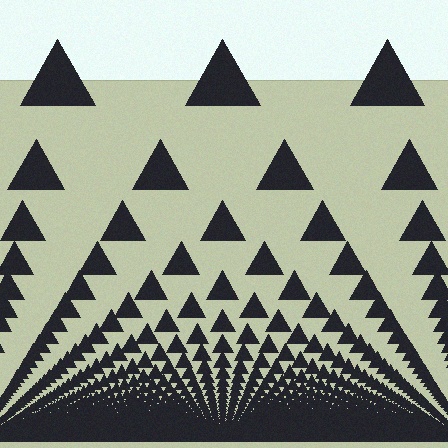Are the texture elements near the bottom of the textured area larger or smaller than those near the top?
Smaller. The gradient is inverted — elements near the bottom are smaller and denser.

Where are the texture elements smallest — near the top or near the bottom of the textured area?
Near the bottom.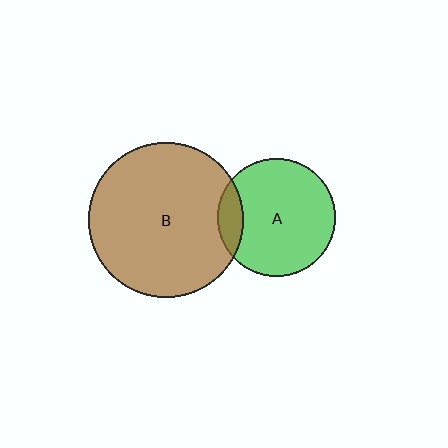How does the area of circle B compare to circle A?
Approximately 1.7 times.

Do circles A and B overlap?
Yes.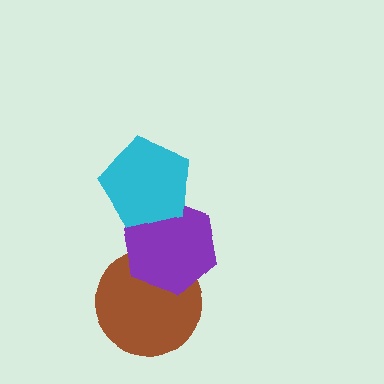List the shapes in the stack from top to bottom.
From top to bottom: the cyan pentagon, the purple hexagon, the brown circle.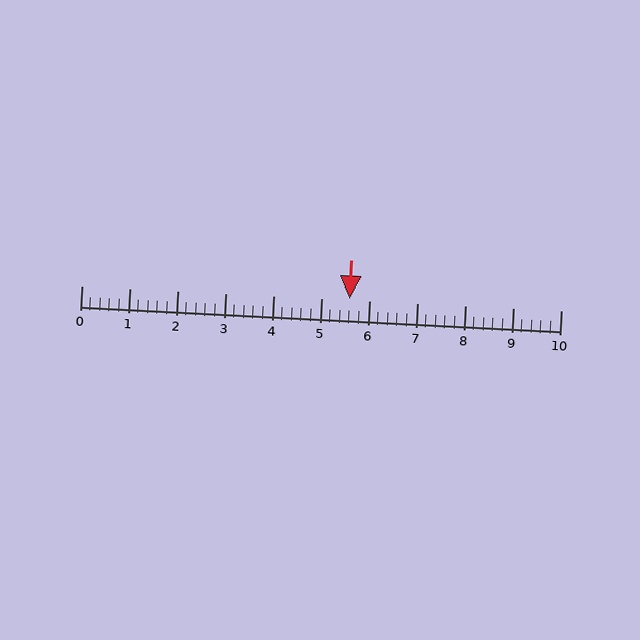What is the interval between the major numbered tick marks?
The major tick marks are spaced 1 units apart.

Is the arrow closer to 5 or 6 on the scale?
The arrow is closer to 6.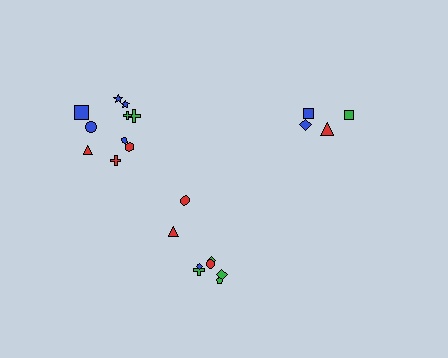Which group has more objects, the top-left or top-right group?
The top-left group.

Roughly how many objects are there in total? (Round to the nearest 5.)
Roughly 20 objects in total.